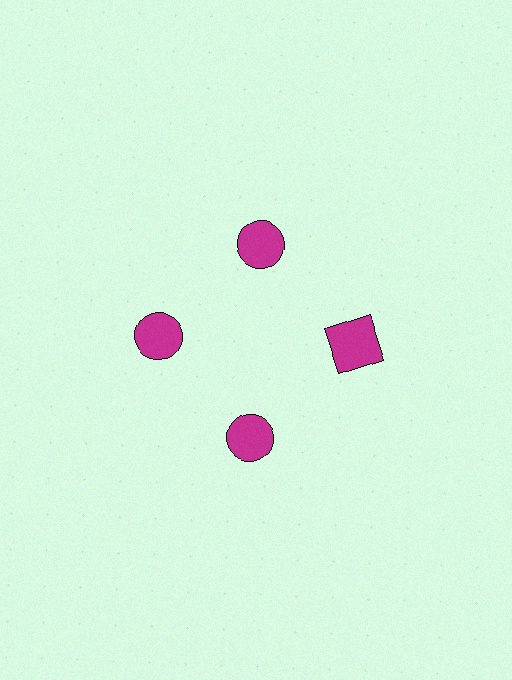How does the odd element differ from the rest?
It has a different shape: square instead of circle.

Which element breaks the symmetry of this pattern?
The magenta square at roughly the 3 o'clock position breaks the symmetry. All other shapes are magenta circles.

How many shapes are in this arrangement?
There are 4 shapes arranged in a ring pattern.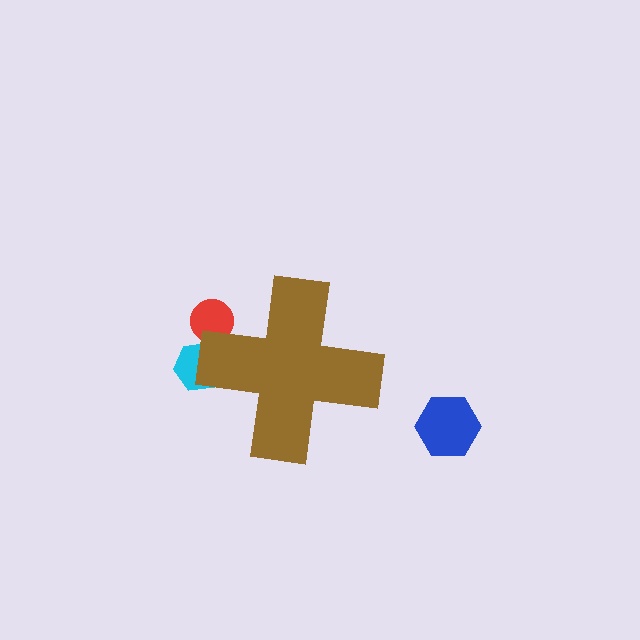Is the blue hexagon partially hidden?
No, the blue hexagon is fully visible.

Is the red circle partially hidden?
Yes, the red circle is partially hidden behind the brown cross.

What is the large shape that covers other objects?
A brown cross.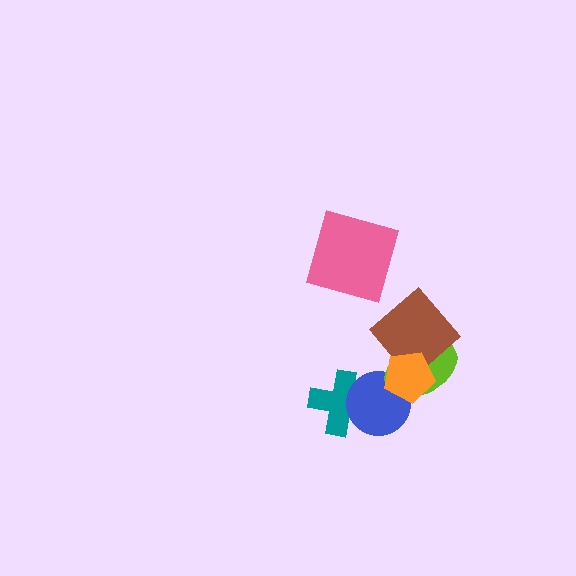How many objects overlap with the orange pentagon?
3 objects overlap with the orange pentagon.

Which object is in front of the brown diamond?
The orange pentagon is in front of the brown diamond.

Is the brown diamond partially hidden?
Yes, it is partially covered by another shape.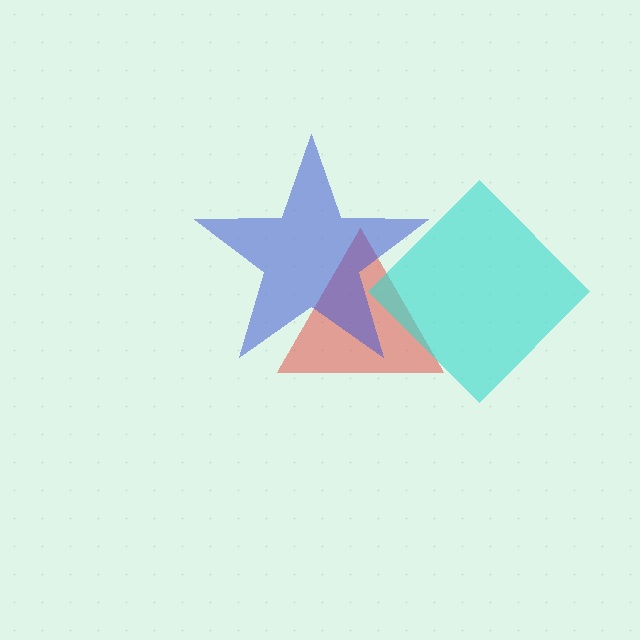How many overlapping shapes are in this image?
There are 3 overlapping shapes in the image.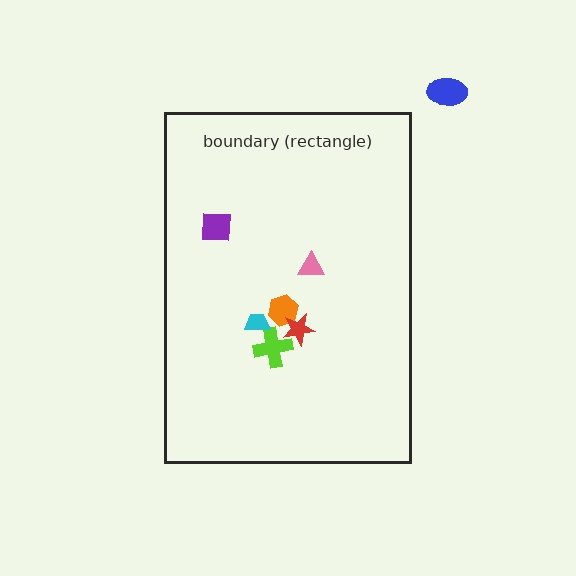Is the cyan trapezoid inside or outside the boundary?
Inside.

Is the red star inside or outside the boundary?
Inside.